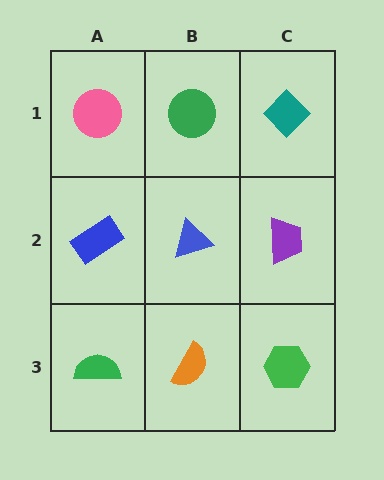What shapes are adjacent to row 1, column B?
A blue triangle (row 2, column B), a pink circle (row 1, column A), a teal diamond (row 1, column C).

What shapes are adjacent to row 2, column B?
A green circle (row 1, column B), an orange semicircle (row 3, column B), a blue rectangle (row 2, column A), a purple trapezoid (row 2, column C).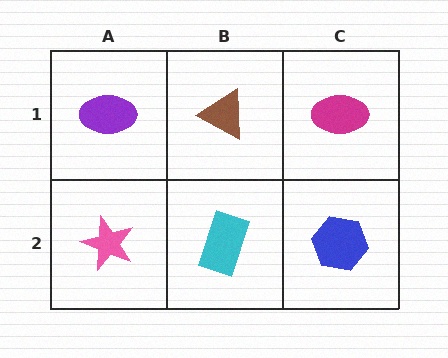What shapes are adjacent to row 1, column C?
A blue hexagon (row 2, column C), a brown triangle (row 1, column B).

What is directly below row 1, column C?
A blue hexagon.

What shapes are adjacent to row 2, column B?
A brown triangle (row 1, column B), a pink star (row 2, column A), a blue hexagon (row 2, column C).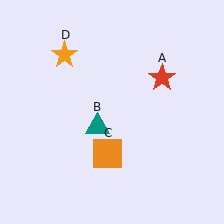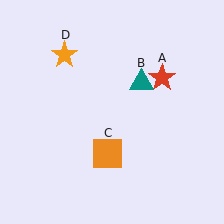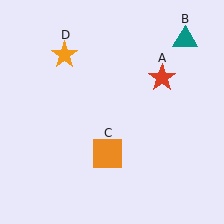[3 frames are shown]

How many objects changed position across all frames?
1 object changed position: teal triangle (object B).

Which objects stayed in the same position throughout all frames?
Red star (object A) and orange square (object C) and orange star (object D) remained stationary.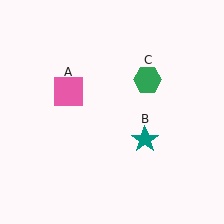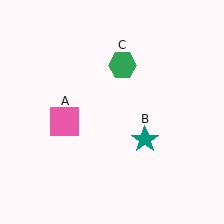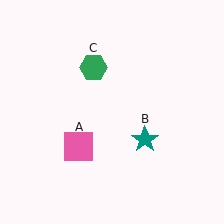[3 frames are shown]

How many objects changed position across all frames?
2 objects changed position: pink square (object A), green hexagon (object C).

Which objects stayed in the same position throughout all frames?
Teal star (object B) remained stationary.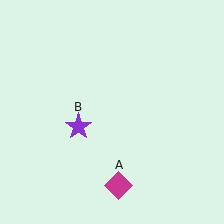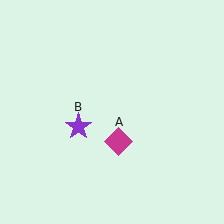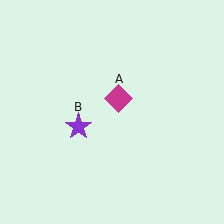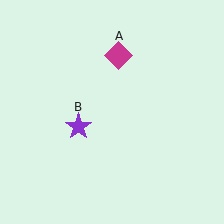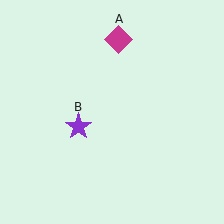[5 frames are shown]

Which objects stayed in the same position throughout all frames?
Purple star (object B) remained stationary.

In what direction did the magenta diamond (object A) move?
The magenta diamond (object A) moved up.